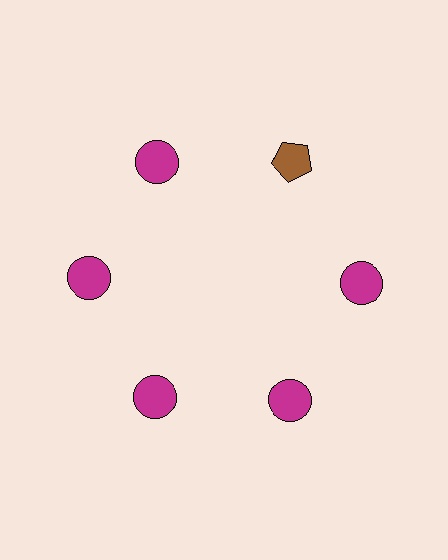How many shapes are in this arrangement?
There are 6 shapes arranged in a ring pattern.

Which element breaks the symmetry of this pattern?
The brown pentagon at roughly the 1 o'clock position breaks the symmetry. All other shapes are magenta circles.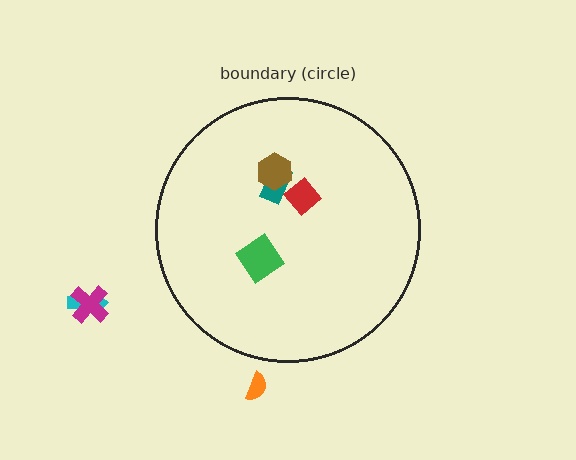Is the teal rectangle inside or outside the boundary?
Inside.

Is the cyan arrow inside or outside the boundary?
Outside.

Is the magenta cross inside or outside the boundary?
Outside.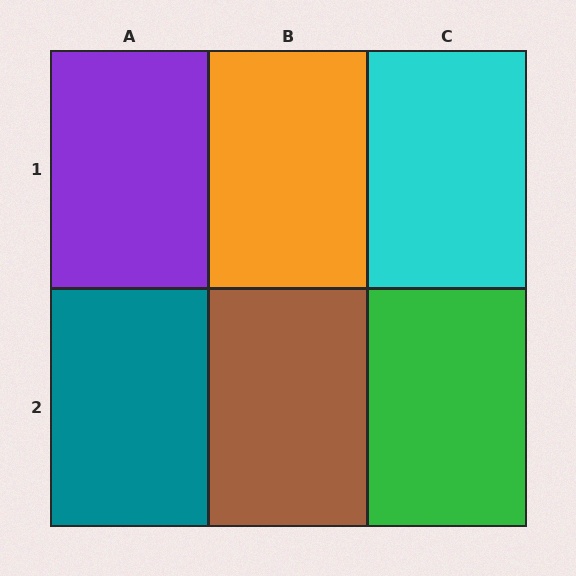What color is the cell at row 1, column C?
Cyan.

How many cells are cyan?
1 cell is cyan.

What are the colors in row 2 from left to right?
Teal, brown, green.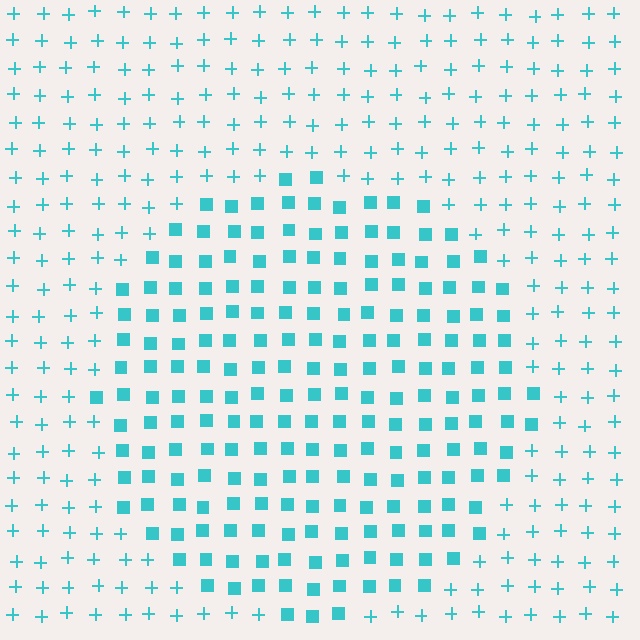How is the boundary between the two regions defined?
The boundary is defined by a change in element shape: squares inside vs. plus signs outside. All elements share the same color and spacing.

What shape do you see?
I see a circle.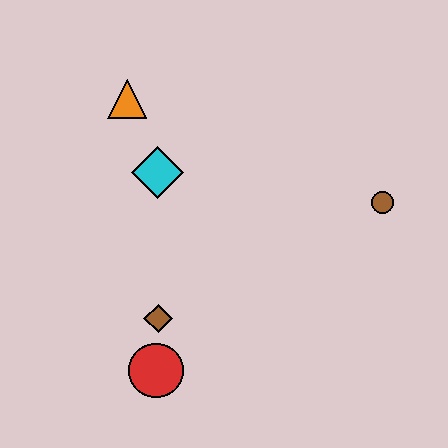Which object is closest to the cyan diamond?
The orange triangle is closest to the cyan diamond.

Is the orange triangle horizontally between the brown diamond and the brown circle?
No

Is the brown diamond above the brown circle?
No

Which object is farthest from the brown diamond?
The brown circle is farthest from the brown diamond.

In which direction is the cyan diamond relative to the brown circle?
The cyan diamond is to the left of the brown circle.